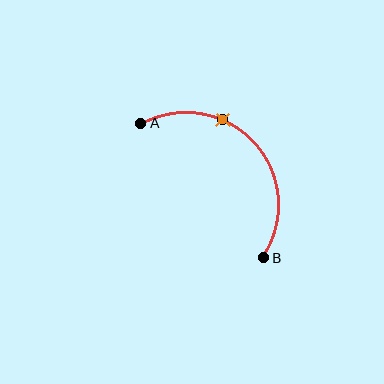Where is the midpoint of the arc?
The arc midpoint is the point on the curve farthest from the straight line joining A and B. It sits above and to the right of that line.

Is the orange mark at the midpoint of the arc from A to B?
No. The orange mark lies on the arc but is closer to endpoint A. The arc midpoint would be at the point on the curve equidistant along the arc from both A and B.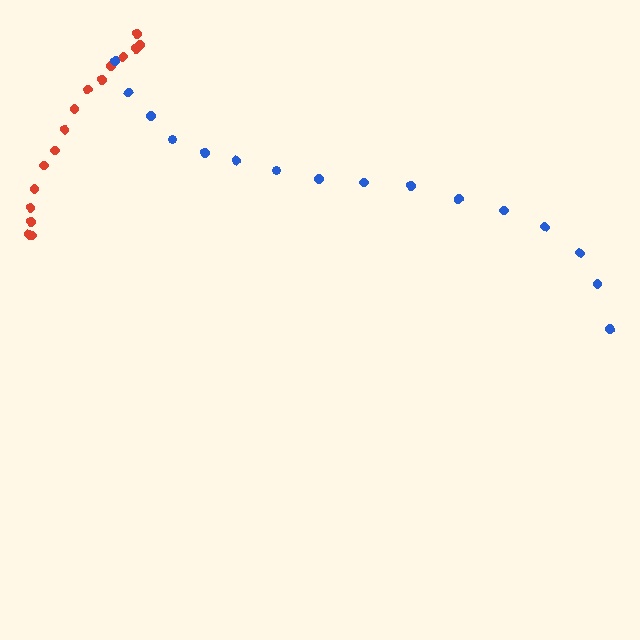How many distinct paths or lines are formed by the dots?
There are 2 distinct paths.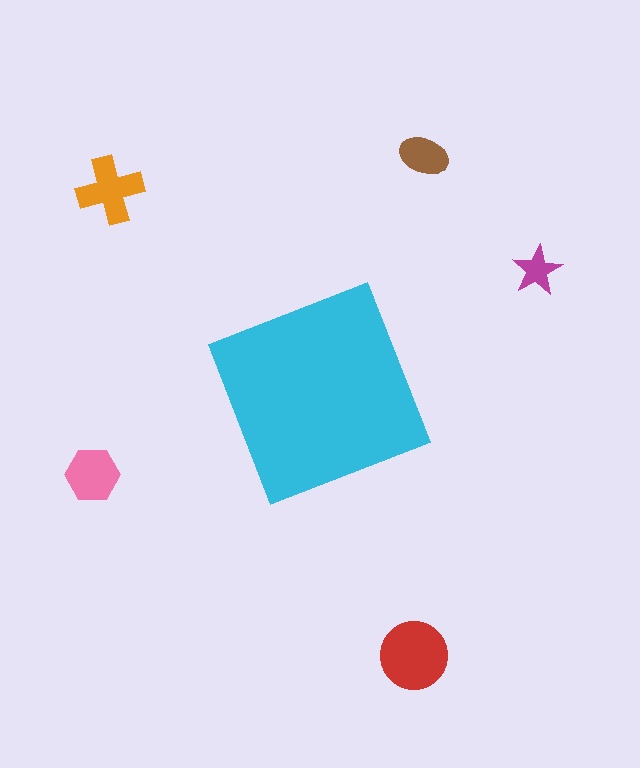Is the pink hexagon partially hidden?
No, the pink hexagon is fully visible.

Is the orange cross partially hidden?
No, the orange cross is fully visible.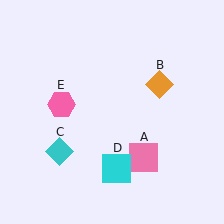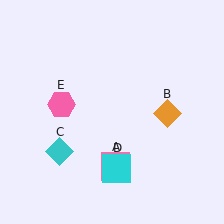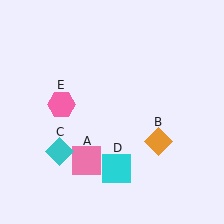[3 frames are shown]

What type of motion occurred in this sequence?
The pink square (object A), orange diamond (object B) rotated clockwise around the center of the scene.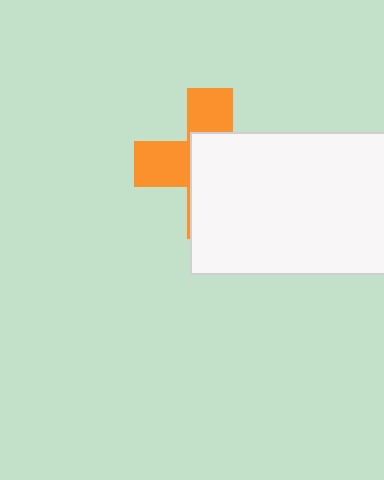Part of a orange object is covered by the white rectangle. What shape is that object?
It is a cross.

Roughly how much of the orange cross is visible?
A small part of it is visible (roughly 40%).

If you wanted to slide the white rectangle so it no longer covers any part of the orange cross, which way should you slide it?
Slide it toward the lower-right — that is the most direct way to separate the two shapes.